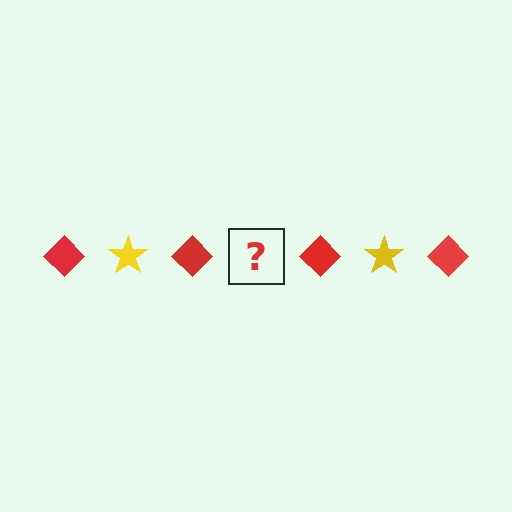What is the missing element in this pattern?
The missing element is a yellow star.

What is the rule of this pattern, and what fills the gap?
The rule is that the pattern alternates between red diamond and yellow star. The gap should be filled with a yellow star.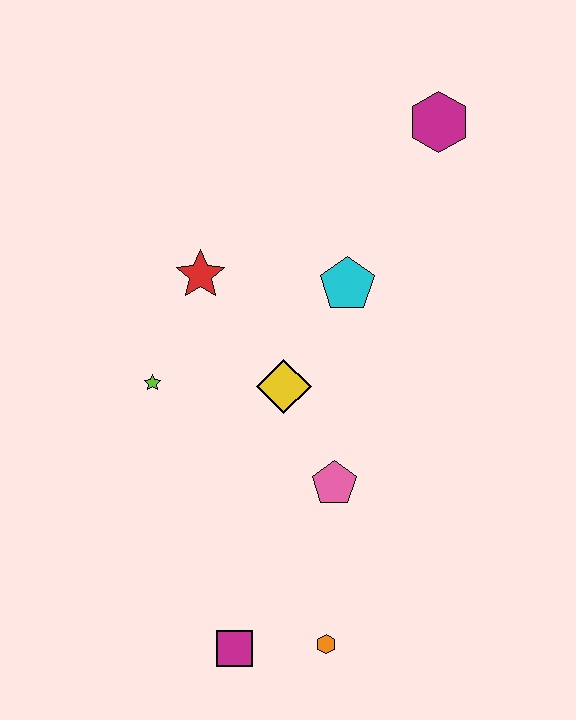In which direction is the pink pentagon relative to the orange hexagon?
The pink pentagon is above the orange hexagon.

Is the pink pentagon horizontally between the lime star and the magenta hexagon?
Yes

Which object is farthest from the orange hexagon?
The magenta hexagon is farthest from the orange hexagon.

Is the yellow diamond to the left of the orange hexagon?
Yes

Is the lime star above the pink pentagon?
Yes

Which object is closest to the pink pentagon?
The yellow diamond is closest to the pink pentagon.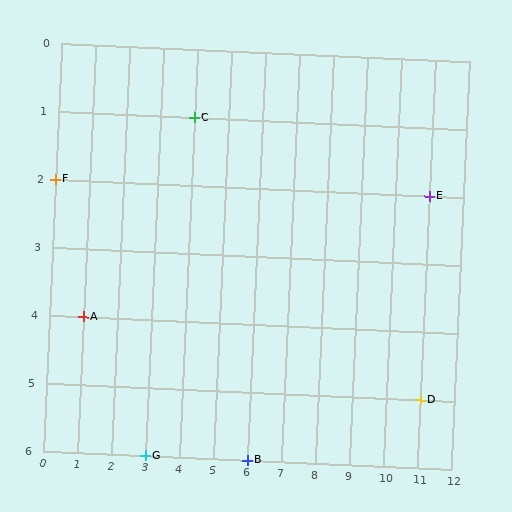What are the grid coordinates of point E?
Point E is at grid coordinates (11, 2).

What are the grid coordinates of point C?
Point C is at grid coordinates (4, 1).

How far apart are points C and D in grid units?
Points C and D are 7 columns and 4 rows apart (about 8.1 grid units diagonally).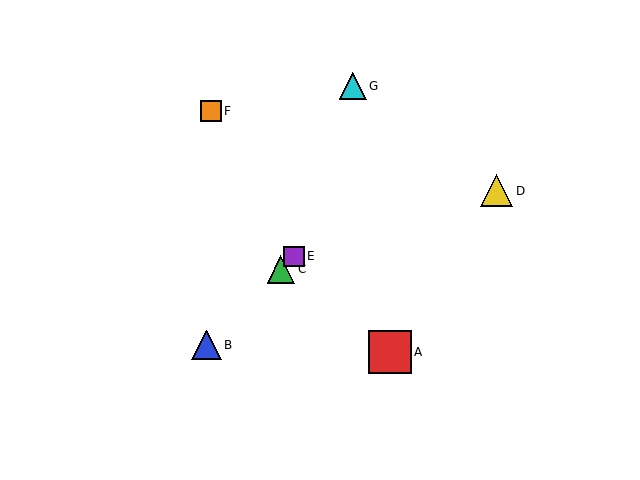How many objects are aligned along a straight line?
3 objects (B, C, E) are aligned along a straight line.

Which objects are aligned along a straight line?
Objects B, C, E are aligned along a straight line.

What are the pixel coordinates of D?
Object D is at (497, 191).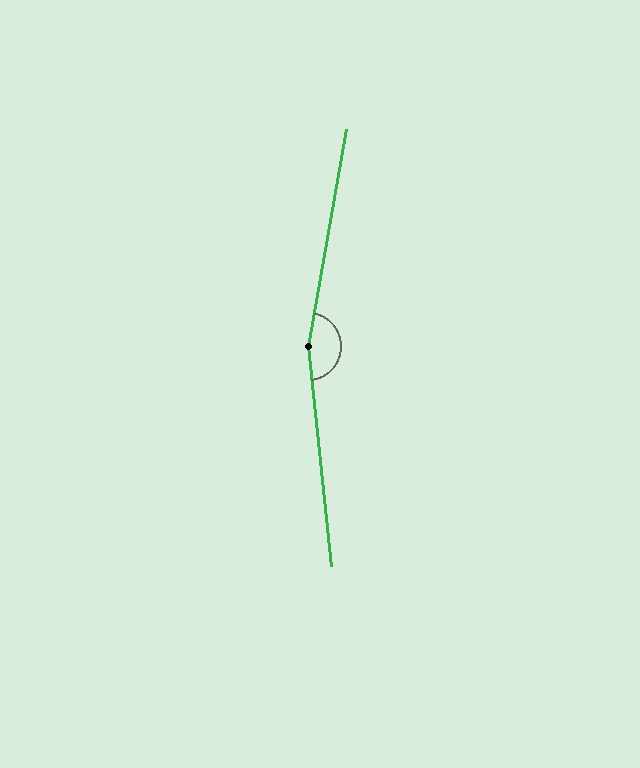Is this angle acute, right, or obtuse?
It is obtuse.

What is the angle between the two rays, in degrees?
Approximately 164 degrees.